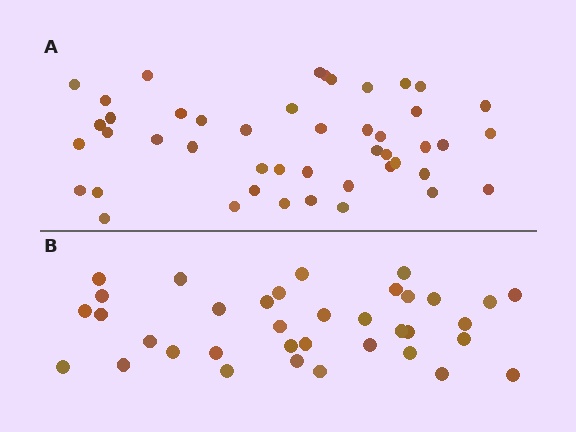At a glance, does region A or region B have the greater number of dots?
Region A (the top region) has more dots.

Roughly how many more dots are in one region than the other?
Region A has roughly 10 or so more dots than region B.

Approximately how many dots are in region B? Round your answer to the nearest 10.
About 40 dots. (The exact count is 36, which rounds to 40.)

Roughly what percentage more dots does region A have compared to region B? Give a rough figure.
About 30% more.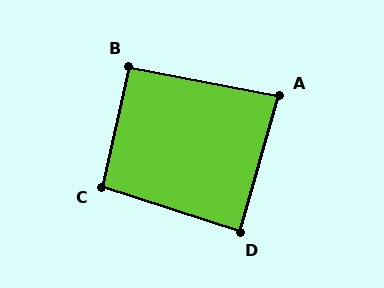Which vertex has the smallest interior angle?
A, at approximately 85 degrees.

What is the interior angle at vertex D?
Approximately 88 degrees (approximately right).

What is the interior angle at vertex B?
Approximately 92 degrees (approximately right).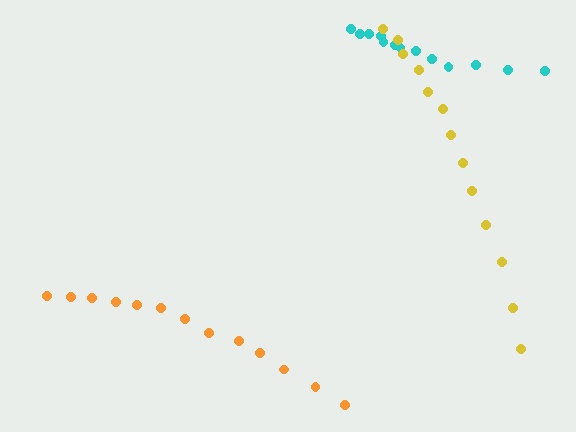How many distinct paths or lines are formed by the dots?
There are 3 distinct paths.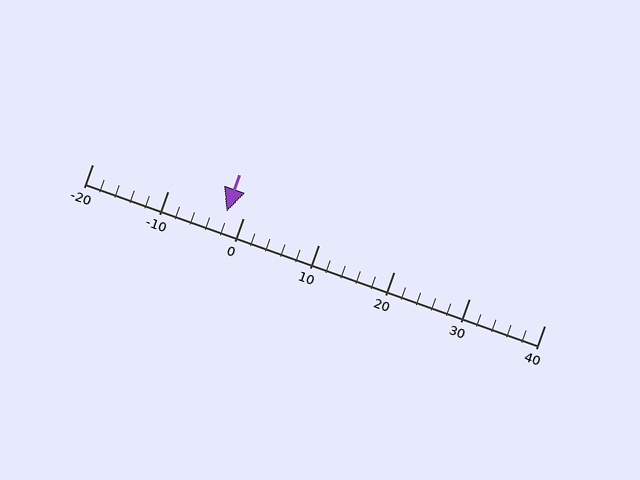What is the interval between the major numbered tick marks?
The major tick marks are spaced 10 units apart.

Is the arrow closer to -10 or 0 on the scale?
The arrow is closer to 0.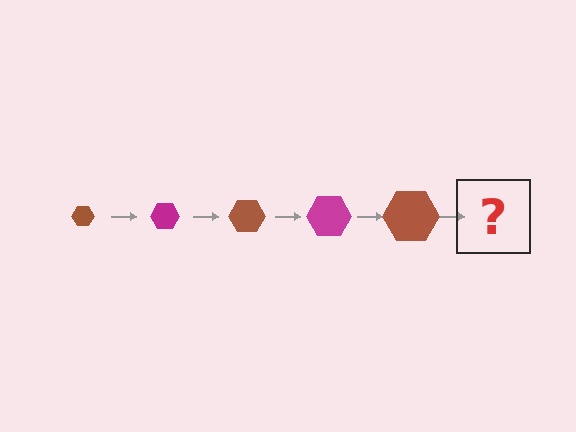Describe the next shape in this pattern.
It should be a magenta hexagon, larger than the previous one.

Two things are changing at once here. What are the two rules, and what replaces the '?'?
The two rules are that the hexagon grows larger each step and the color cycles through brown and magenta. The '?' should be a magenta hexagon, larger than the previous one.